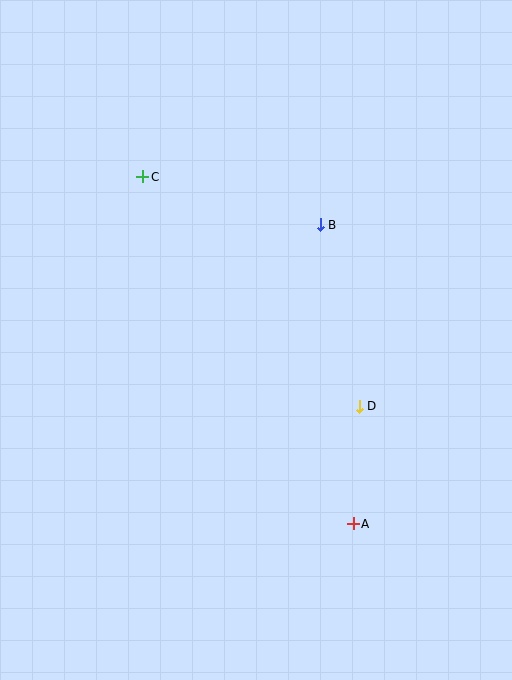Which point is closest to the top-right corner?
Point B is closest to the top-right corner.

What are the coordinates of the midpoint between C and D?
The midpoint between C and D is at (251, 292).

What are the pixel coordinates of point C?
Point C is at (143, 177).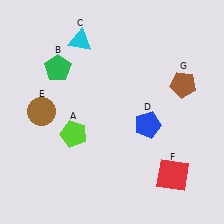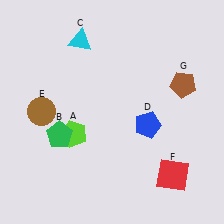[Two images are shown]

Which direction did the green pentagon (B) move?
The green pentagon (B) moved down.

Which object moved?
The green pentagon (B) moved down.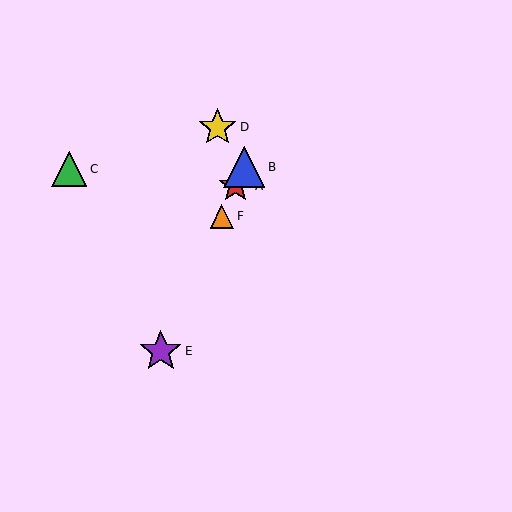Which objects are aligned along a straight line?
Objects A, B, E, F are aligned along a straight line.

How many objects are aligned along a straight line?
4 objects (A, B, E, F) are aligned along a straight line.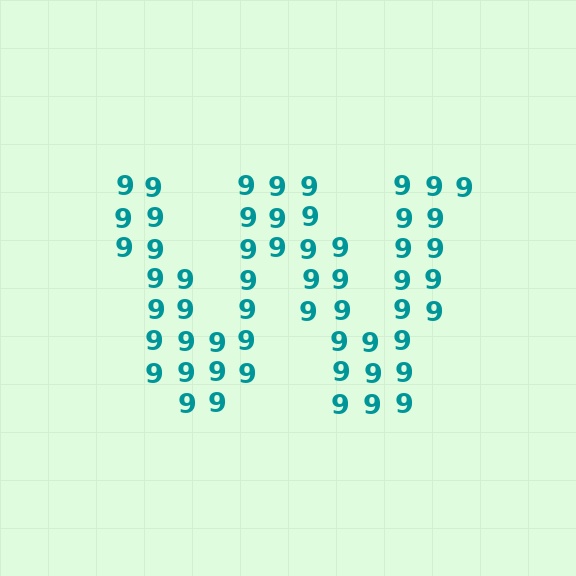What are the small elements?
The small elements are digit 9's.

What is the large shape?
The large shape is the letter W.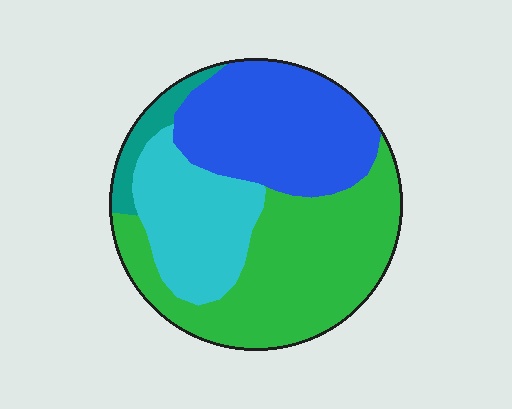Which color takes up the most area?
Green, at roughly 40%.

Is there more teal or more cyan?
Cyan.